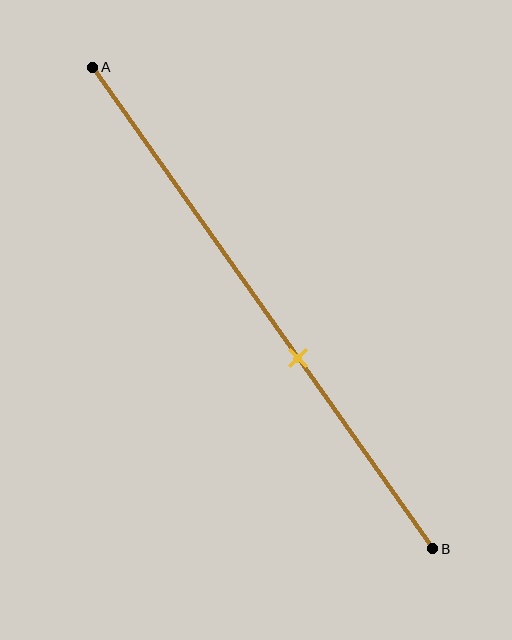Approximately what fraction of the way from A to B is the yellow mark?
The yellow mark is approximately 60% of the way from A to B.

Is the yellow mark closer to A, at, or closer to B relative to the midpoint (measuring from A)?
The yellow mark is closer to point B than the midpoint of segment AB.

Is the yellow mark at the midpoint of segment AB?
No, the mark is at about 60% from A, not at the 50% midpoint.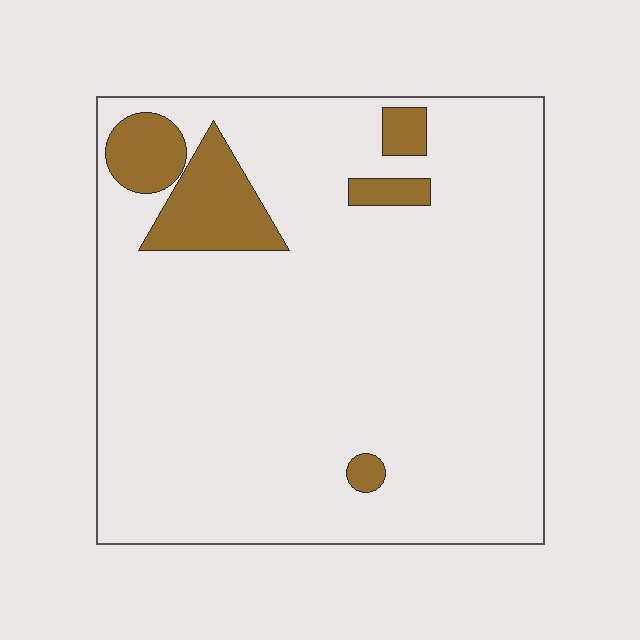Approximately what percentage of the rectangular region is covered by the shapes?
Approximately 10%.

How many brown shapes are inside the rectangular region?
5.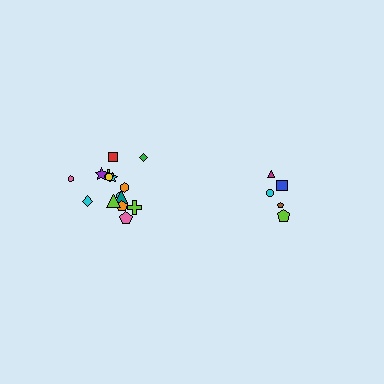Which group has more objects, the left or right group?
The left group.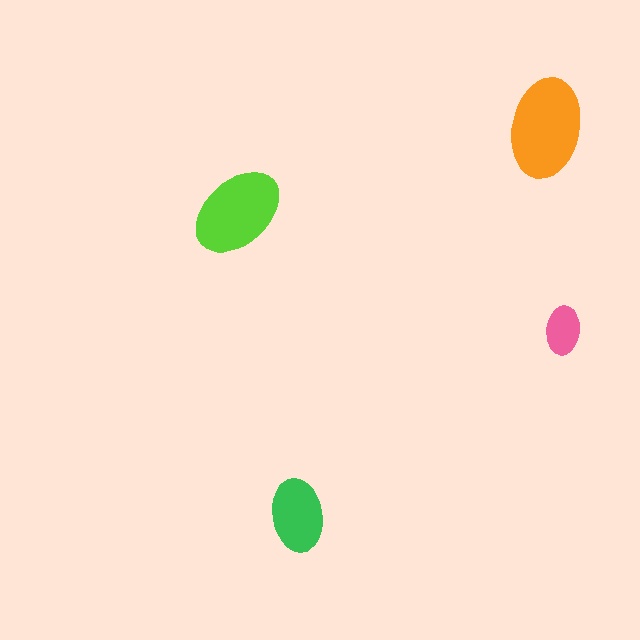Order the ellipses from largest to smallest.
the orange one, the lime one, the green one, the pink one.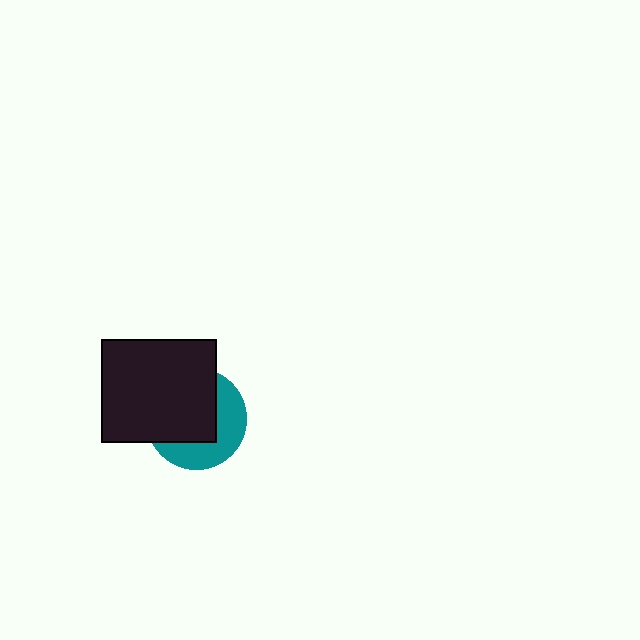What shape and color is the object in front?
The object in front is a black rectangle.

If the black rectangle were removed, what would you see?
You would see the complete teal circle.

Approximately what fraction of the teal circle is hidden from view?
Roughly 59% of the teal circle is hidden behind the black rectangle.